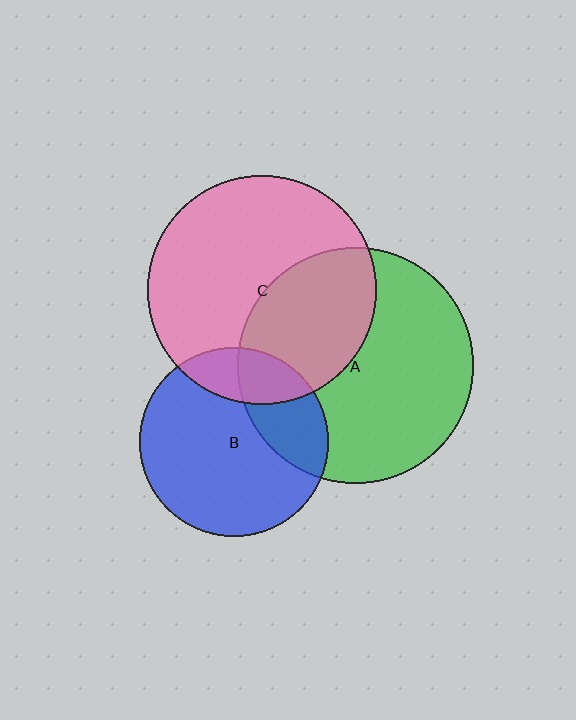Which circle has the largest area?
Circle A (green).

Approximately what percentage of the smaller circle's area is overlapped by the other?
Approximately 20%.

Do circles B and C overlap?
Yes.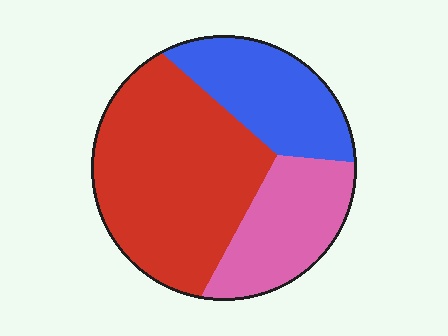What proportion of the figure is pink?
Pink takes up less than a quarter of the figure.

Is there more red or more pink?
Red.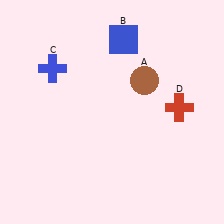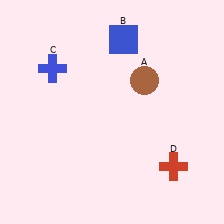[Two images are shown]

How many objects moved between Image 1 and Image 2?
1 object moved between the two images.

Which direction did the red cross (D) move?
The red cross (D) moved down.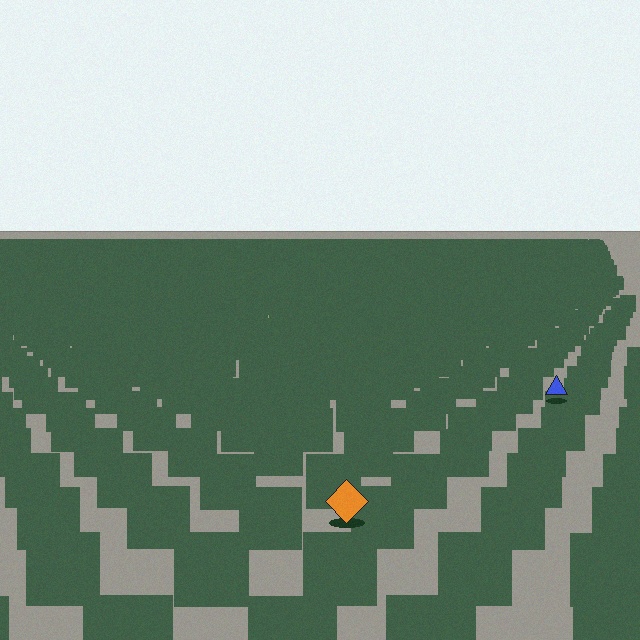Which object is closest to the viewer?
The orange diamond is closest. The texture marks near it are larger and more spread out.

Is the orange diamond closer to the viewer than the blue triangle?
Yes. The orange diamond is closer — you can tell from the texture gradient: the ground texture is coarser near it.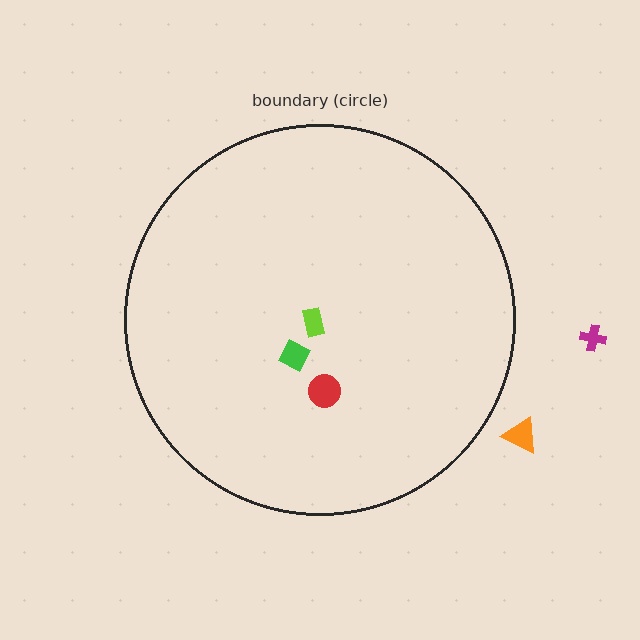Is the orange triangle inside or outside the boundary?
Outside.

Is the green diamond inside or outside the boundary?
Inside.